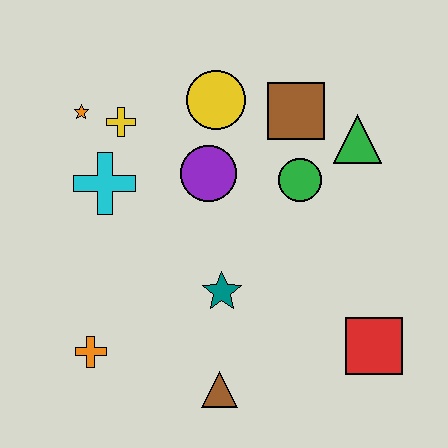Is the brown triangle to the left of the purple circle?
No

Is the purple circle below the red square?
No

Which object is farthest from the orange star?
The red square is farthest from the orange star.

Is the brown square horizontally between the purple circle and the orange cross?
No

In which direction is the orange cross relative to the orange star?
The orange cross is below the orange star.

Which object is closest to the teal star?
The brown triangle is closest to the teal star.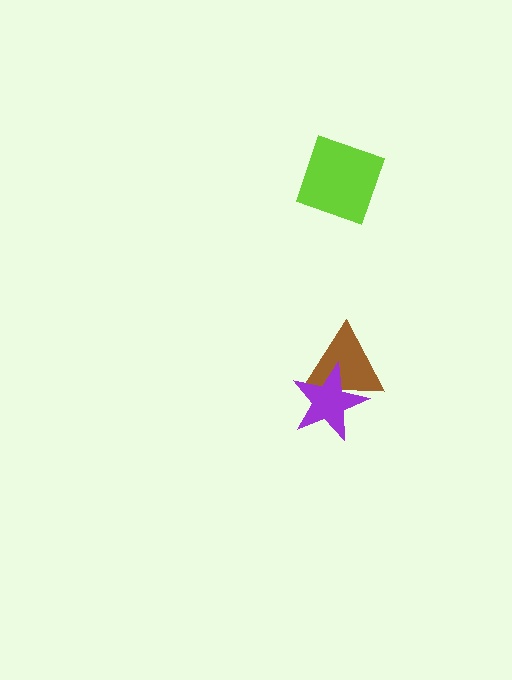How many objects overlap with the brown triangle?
1 object overlaps with the brown triangle.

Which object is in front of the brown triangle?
The purple star is in front of the brown triangle.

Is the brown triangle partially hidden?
Yes, it is partially covered by another shape.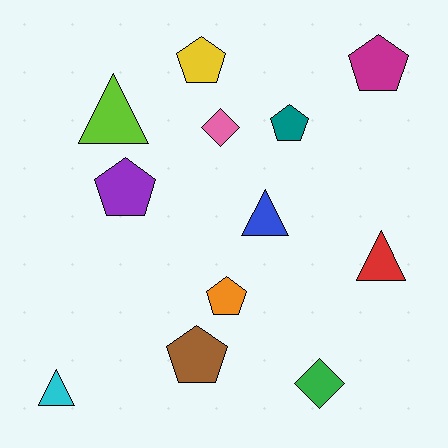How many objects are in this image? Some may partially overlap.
There are 12 objects.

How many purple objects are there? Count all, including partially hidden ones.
There is 1 purple object.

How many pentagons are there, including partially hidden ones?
There are 6 pentagons.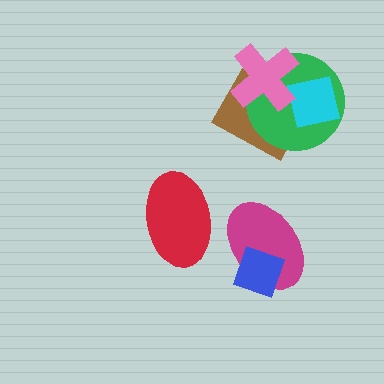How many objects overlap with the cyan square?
3 objects overlap with the cyan square.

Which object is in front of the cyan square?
The pink cross is in front of the cyan square.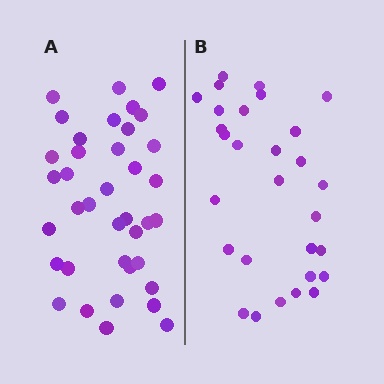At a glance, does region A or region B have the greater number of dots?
Region A (the left region) has more dots.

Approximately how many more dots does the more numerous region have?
Region A has roughly 8 or so more dots than region B.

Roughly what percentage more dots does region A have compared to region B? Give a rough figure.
About 30% more.